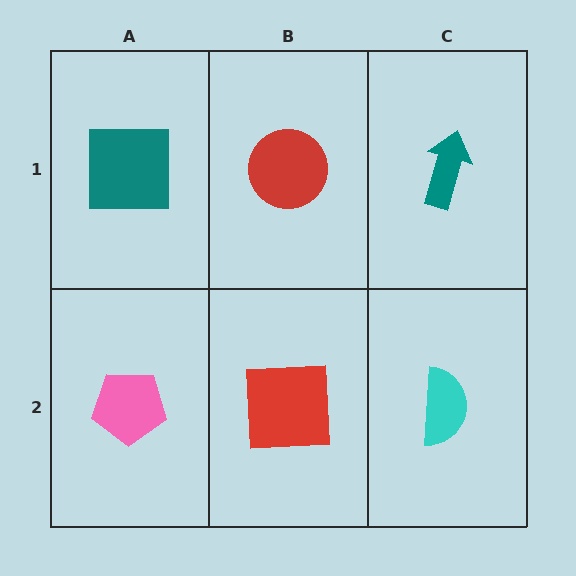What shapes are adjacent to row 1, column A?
A pink pentagon (row 2, column A), a red circle (row 1, column B).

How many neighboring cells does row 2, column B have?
3.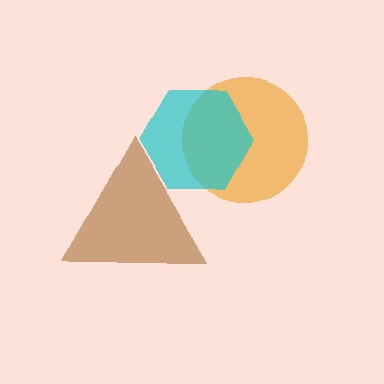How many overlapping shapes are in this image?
There are 3 overlapping shapes in the image.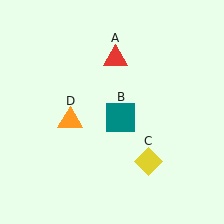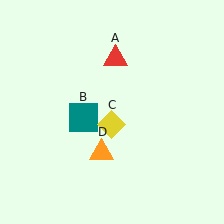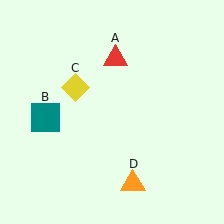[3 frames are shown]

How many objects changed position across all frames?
3 objects changed position: teal square (object B), yellow diamond (object C), orange triangle (object D).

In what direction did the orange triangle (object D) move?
The orange triangle (object D) moved down and to the right.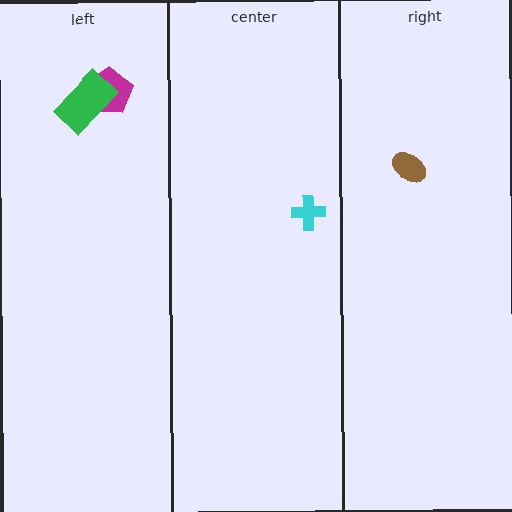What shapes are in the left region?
The magenta pentagon, the green rectangle.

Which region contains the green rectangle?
The left region.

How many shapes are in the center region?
1.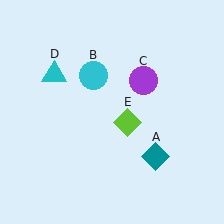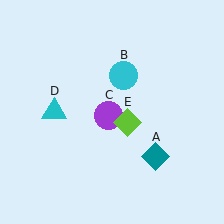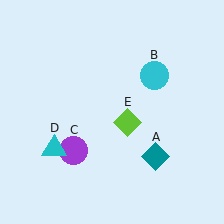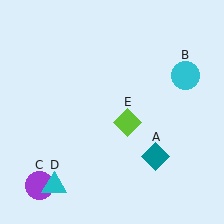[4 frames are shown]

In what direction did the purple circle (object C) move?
The purple circle (object C) moved down and to the left.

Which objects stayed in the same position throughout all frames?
Teal diamond (object A) and lime diamond (object E) remained stationary.